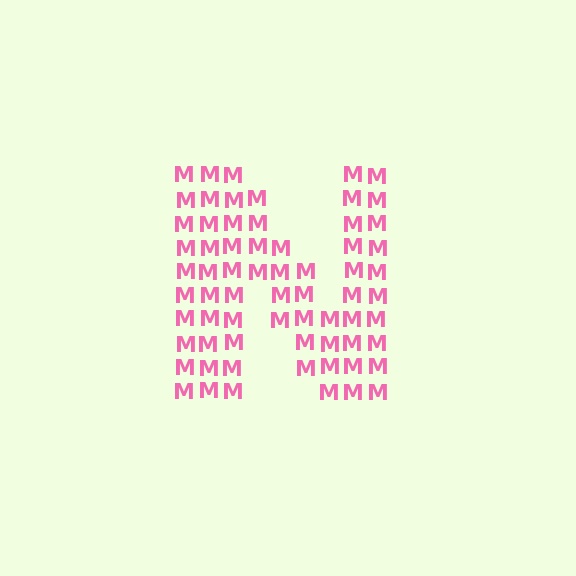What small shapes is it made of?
It is made of small letter M's.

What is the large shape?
The large shape is the letter N.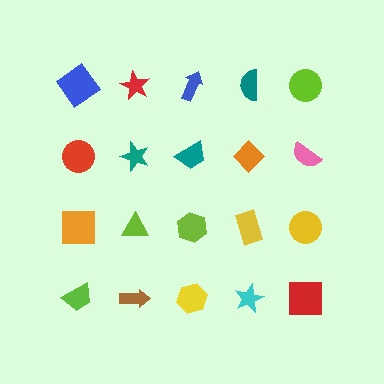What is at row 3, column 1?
An orange square.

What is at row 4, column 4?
A cyan star.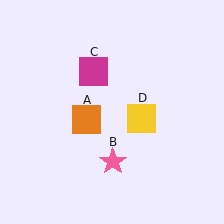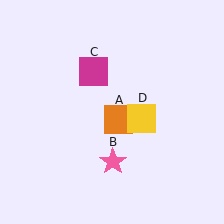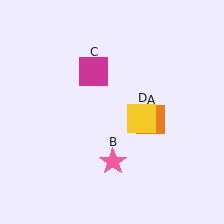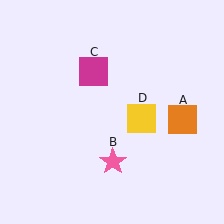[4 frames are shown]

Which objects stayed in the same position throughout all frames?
Pink star (object B) and magenta square (object C) and yellow square (object D) remained stationary.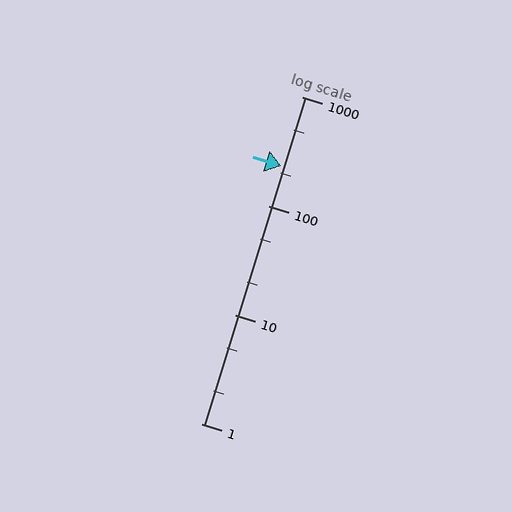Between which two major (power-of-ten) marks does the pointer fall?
The pointer is between 100 and 1000.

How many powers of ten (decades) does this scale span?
The scale spans 3 decades, from 1 to 1000.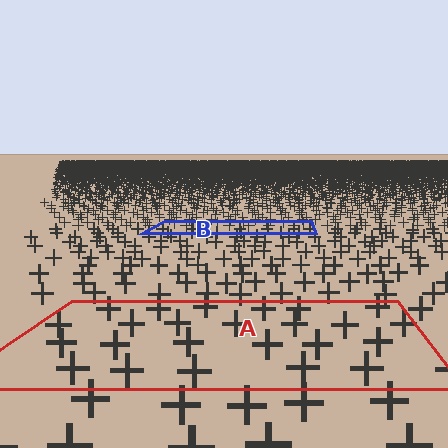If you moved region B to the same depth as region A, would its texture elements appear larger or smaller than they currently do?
They would appear larger. At a closer depth, the same texture elements are projected at a bigger on-screen size.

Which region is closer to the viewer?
Region A is closer. The texture elements there are larger and more spread out.